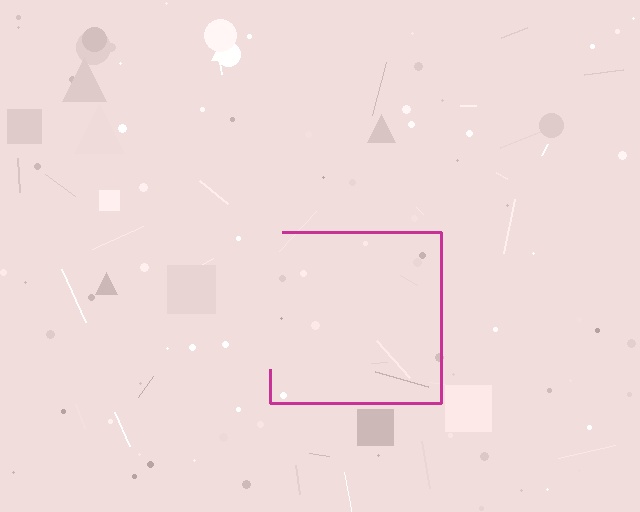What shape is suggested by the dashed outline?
The dashed outline suggests a square.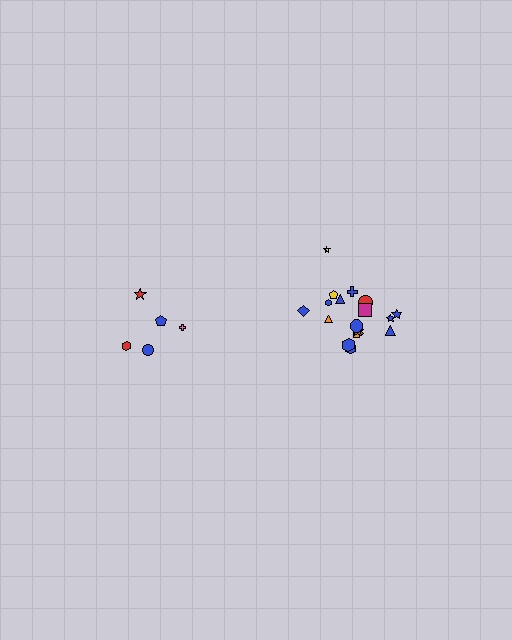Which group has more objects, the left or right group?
The right group.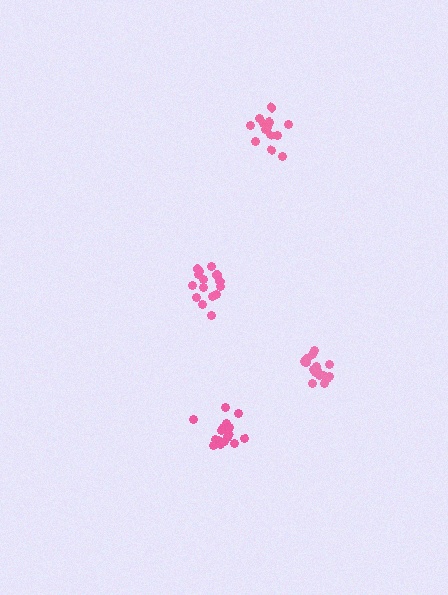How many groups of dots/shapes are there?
There are 4 groups.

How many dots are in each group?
Group 1: 15 dots, Group 2: 18 dots, Group 3: 13 dots, Group 4: 17 dots (63 total).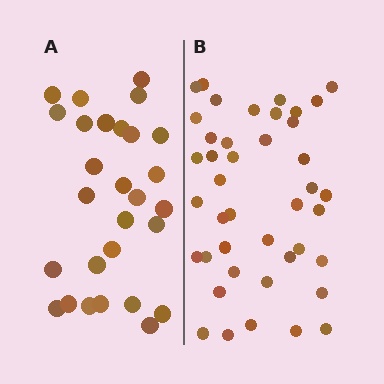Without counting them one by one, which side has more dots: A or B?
Region B (the right region) has more dots.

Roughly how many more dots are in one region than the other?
Region B has approximately 15 more dots than region A.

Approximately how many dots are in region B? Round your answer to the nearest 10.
About 40 dots. (The exact count is 42, which rounds to 40.)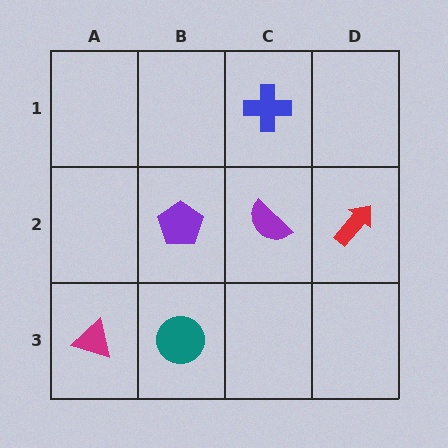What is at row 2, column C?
A purple semicircle.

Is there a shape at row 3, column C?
No, that cell is empty.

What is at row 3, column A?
A magenta triangle.